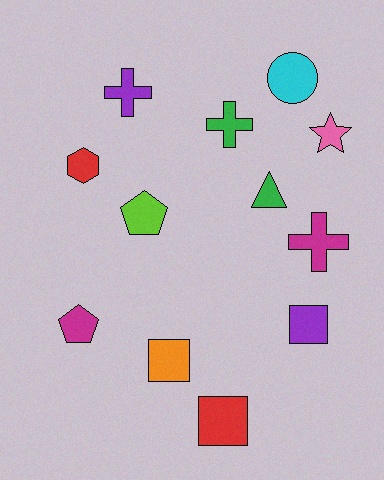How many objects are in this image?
There are 12 objects.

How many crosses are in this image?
There are 3 crosses.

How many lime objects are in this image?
There is 1 lime object.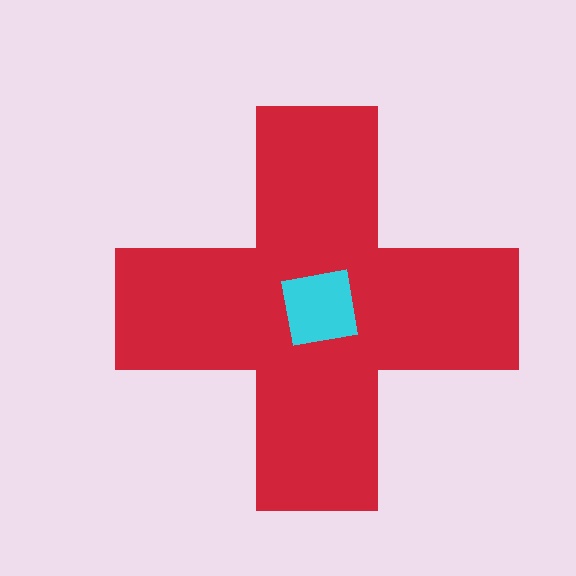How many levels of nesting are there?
2.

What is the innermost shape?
The cyan square.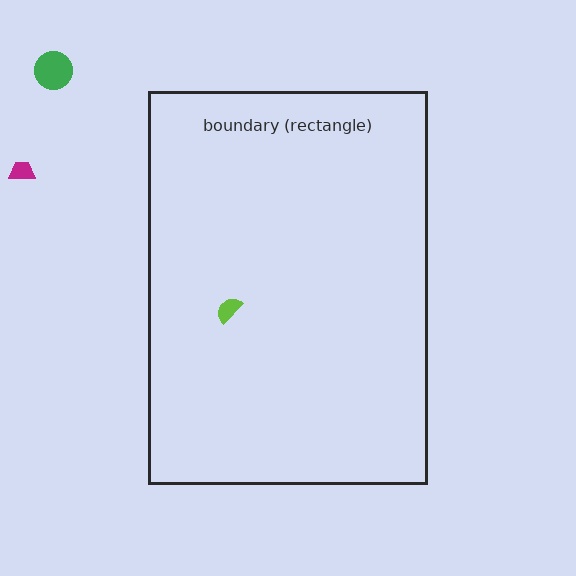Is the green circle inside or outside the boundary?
Outside.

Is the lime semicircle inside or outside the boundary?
Inside.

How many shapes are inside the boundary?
1 inside, 2 outside.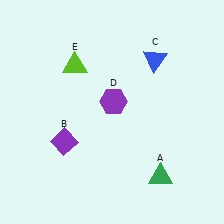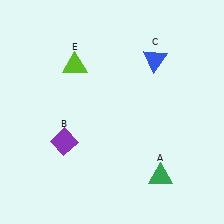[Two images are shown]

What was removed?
The purple hexagon (D) was removed in Image 2.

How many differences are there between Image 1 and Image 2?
There is 1 difference between the two images.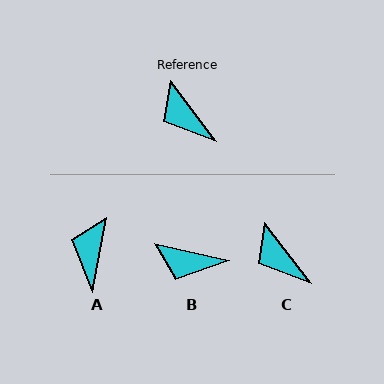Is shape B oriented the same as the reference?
No, it is off by about 40 degrees.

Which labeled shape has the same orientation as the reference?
C.